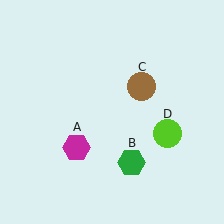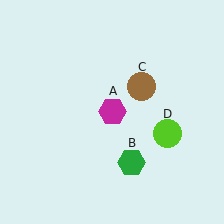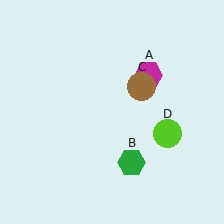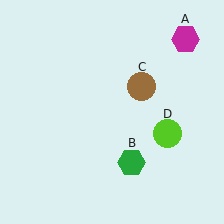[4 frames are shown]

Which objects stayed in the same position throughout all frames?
Green hexagon (object B) and brown circle (object C) and lime circle (object D) remained stationary.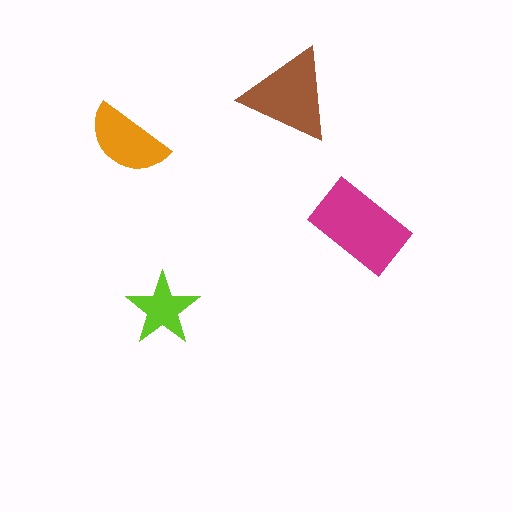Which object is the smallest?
The lime star.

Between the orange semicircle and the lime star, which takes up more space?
The orange semicircle.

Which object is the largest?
The magenta rectangle.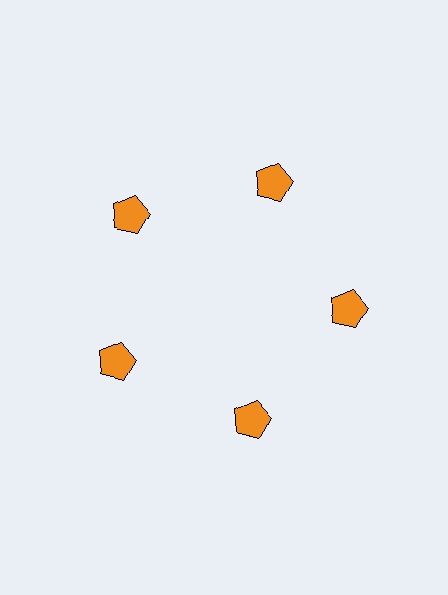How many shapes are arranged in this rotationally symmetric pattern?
There are 5 shapes, arranged in 5 groups of 1.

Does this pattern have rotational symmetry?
Yes, this pattern has 5-fold rotational symmetry. It looks the same after rotating 72 degrees around the center.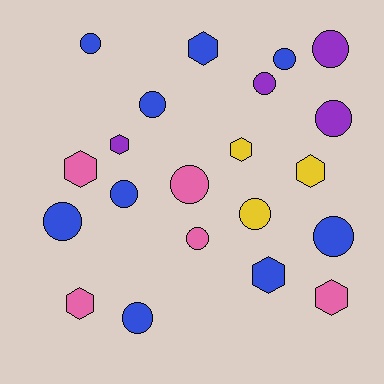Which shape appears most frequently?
Circle, with 13 objects.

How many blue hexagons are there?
There are 2 blue hexagons.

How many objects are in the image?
There are 21 objects.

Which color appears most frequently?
Blue, with 9 objects.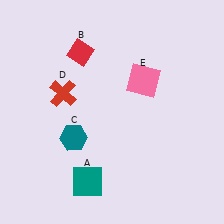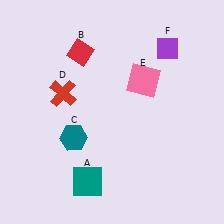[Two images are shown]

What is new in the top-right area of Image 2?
A purple diamond (F) was added in the top-right area of Image 2.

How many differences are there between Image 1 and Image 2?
There is 1 difference between the two images.